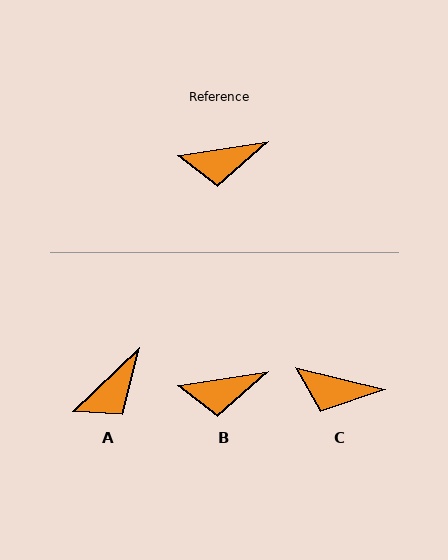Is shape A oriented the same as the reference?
No, it is off by about 34 degrees.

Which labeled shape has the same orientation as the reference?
B.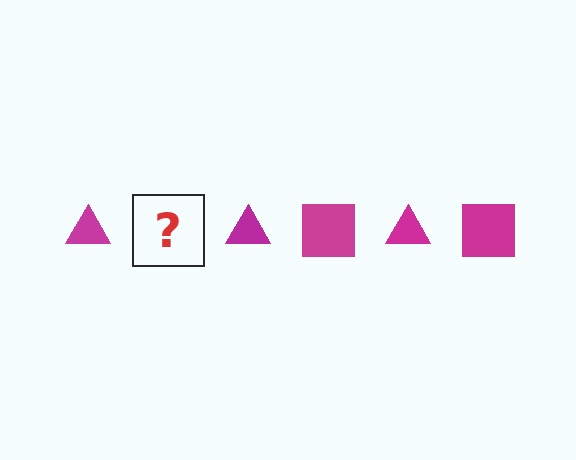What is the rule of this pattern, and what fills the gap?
The rule is that the pattern cycles through triangle, square shapes in magenta. The gap should be filled with a magenta square.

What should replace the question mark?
The question mark should be replaced with a magenta square.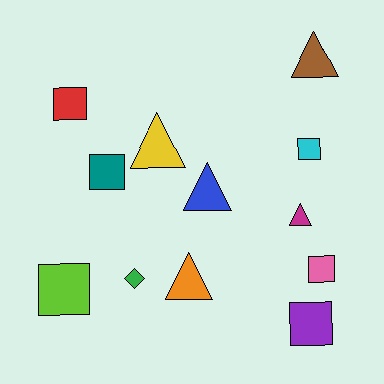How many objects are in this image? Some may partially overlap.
There are 12 objects.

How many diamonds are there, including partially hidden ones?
There is 1 diamond.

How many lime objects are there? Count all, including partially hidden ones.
There is 1 lime object.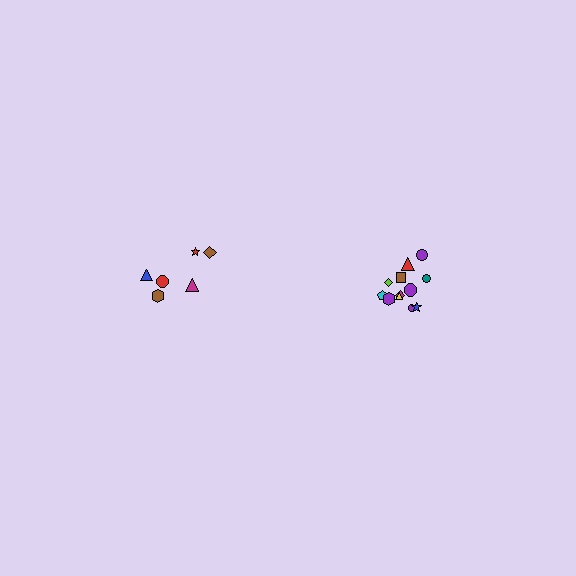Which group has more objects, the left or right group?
The right group.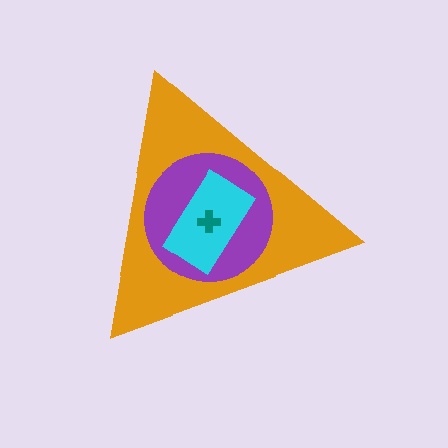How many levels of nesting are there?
4.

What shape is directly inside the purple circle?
The cyan rectangle.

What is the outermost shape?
The orange triangle.